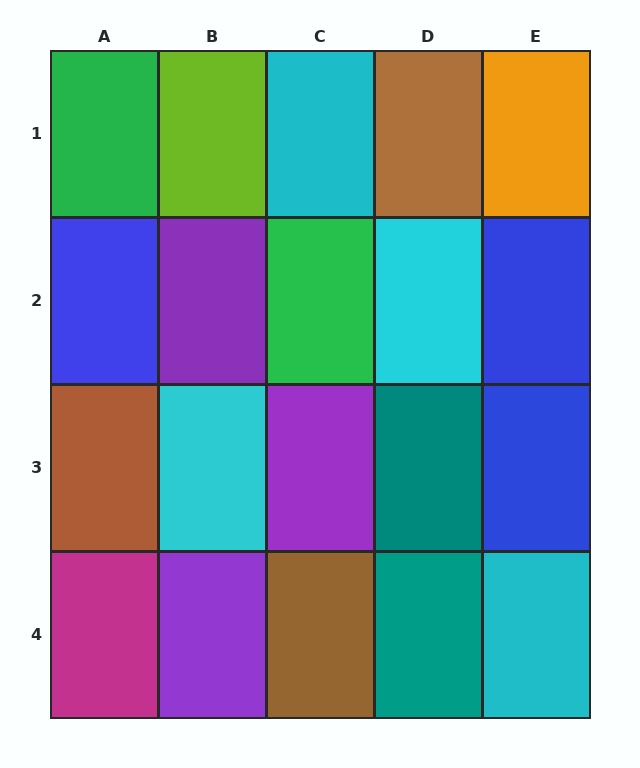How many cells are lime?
1 cell is lime.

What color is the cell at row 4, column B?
Purple.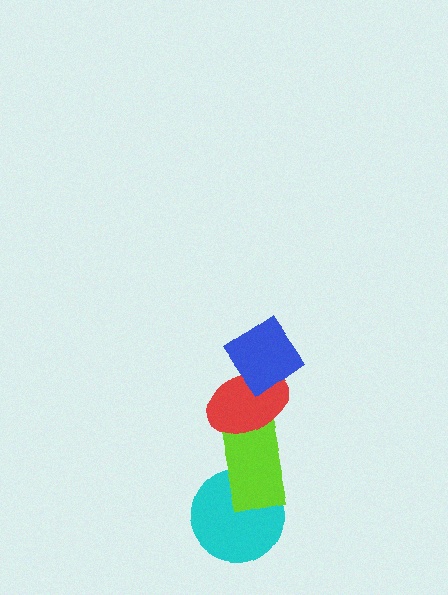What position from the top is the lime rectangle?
The lime rectangle is 3rd from the top.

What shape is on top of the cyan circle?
The lime rectangle is on top of the cyan circle.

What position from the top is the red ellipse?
The red ellipse is 2nd from the top.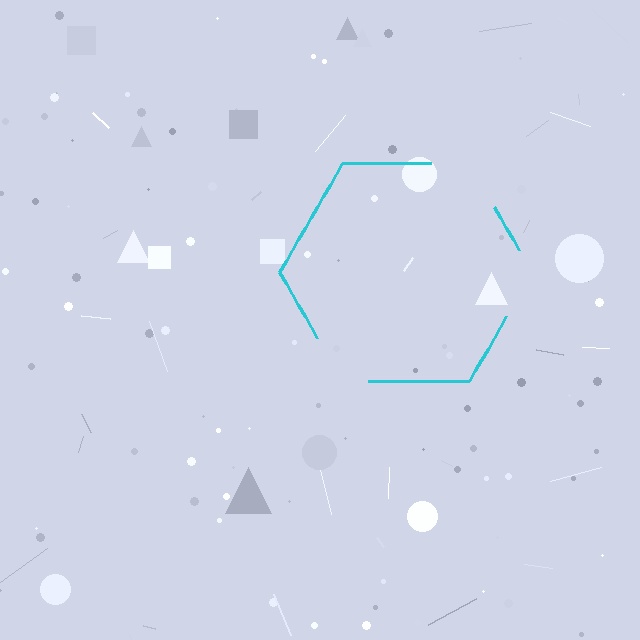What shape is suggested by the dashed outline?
The dashed outline suggests a hexagon.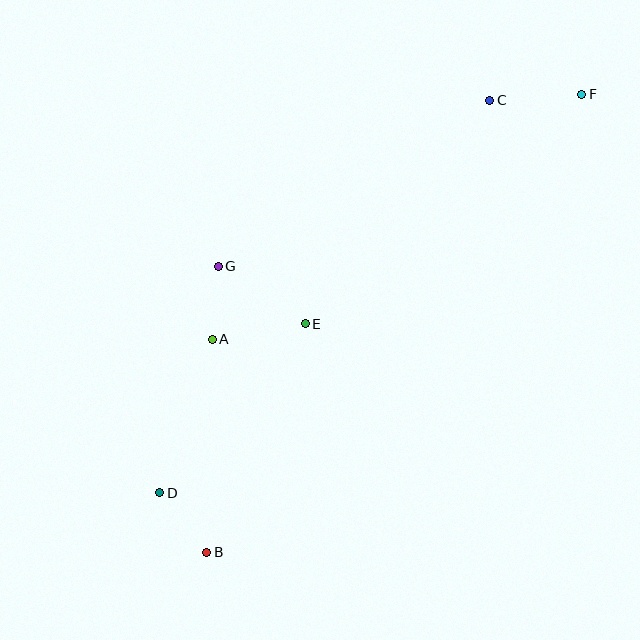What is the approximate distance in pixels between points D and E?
The distance between D and E is approximately 223 pixels.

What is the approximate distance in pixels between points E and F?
The distance between E and F is approximately 359 pixels.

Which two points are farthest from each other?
Points B and F are farthest from each other.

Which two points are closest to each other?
Points A and G are closest to each other.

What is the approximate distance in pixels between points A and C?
The distance between A and C is approximately 366 pixels.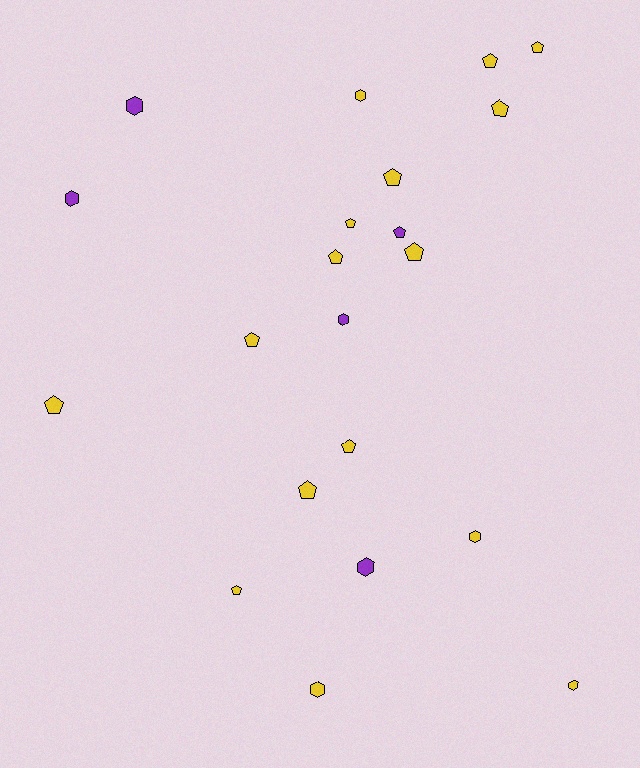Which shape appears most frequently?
Pentagon, with 13 objects.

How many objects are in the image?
There are 21 objects.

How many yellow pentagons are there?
There are 12 yellow pentagons.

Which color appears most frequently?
Yellow, with 16 objects.